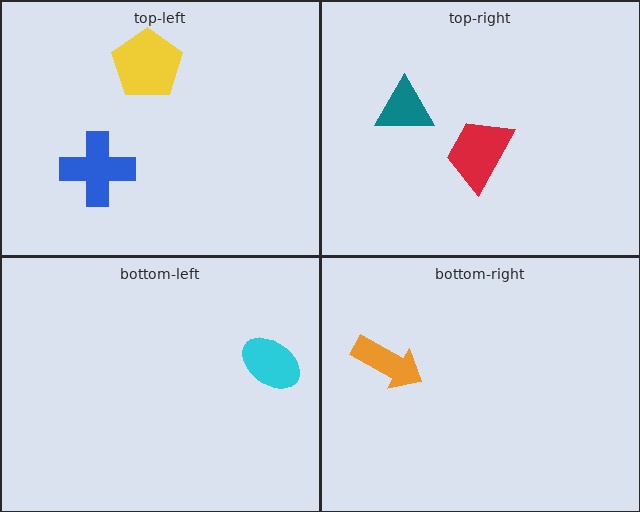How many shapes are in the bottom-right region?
1.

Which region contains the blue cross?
The top-left region.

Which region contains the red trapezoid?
The top-right region.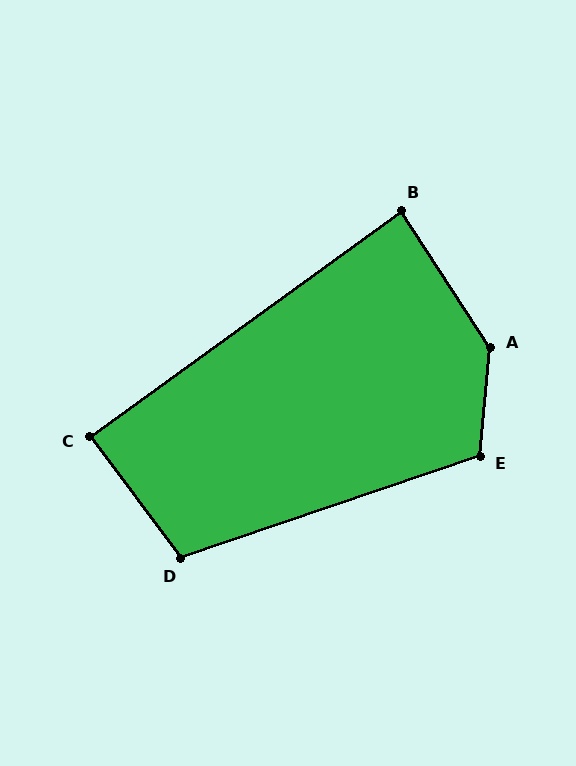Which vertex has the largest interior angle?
A, at approximately 141 degrees.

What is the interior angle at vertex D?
Approximately 108 degrees (obtuse).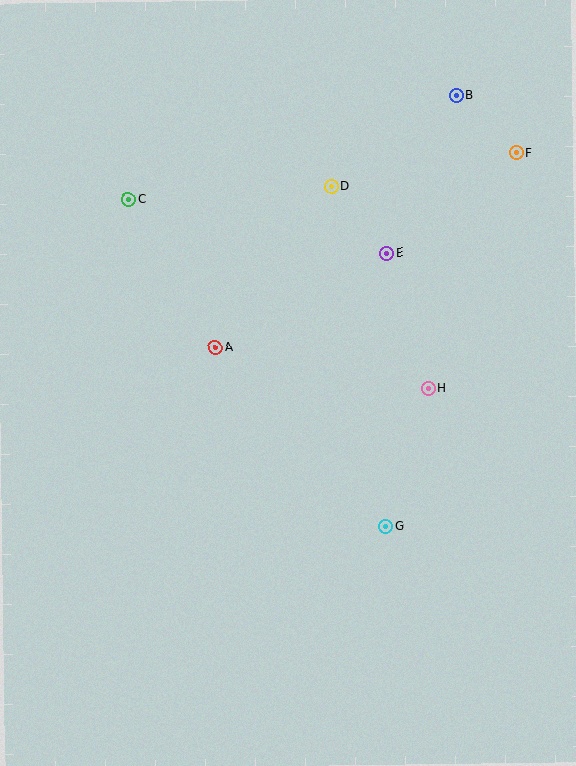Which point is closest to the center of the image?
Point A at (215, 347) is closest to the center.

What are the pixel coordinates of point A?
Point A is at (215, 347).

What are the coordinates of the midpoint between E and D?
The midpoint between E and D is at (360, 220).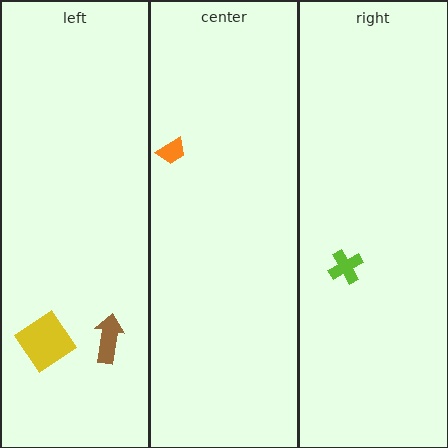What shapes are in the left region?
The yellow diamond, the brown arrow.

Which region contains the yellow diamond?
The left region.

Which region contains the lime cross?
The right region.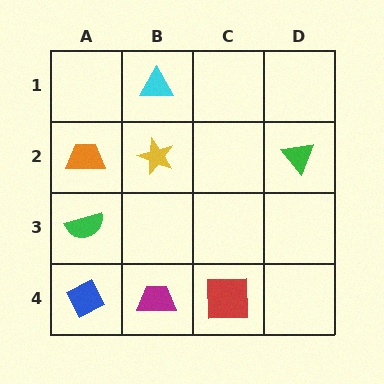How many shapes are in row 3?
1 shape.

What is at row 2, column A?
An orange trapezoid.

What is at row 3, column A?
A green semicircle.